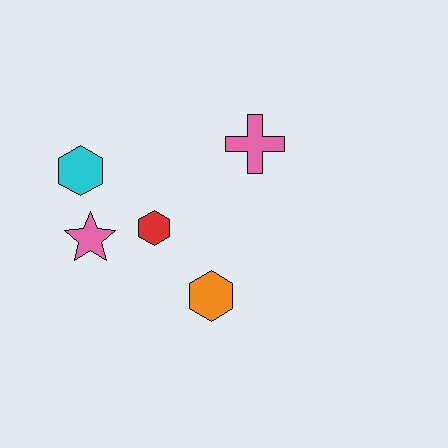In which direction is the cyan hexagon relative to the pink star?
The cyan hexagon is above the pink star.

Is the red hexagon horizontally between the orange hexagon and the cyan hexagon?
Yes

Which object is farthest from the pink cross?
The pink star is farthest from the pink cross.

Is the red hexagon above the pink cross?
No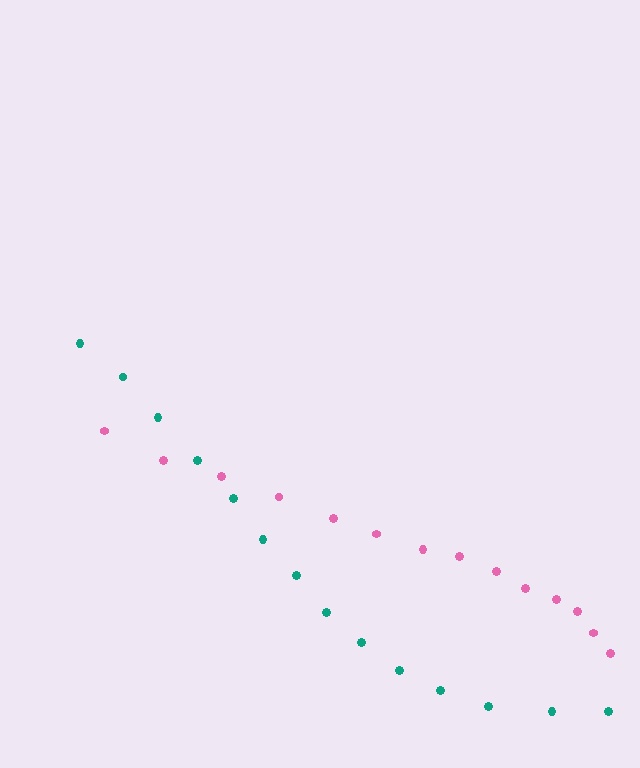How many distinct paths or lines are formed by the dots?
There are 2 distinct paths.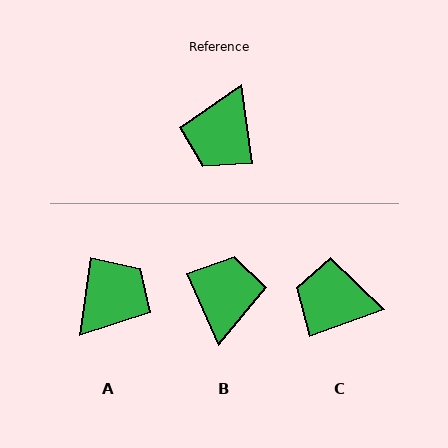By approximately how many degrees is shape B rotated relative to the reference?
Approximately 164 degrees clockwise.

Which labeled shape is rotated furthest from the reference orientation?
B, about 164 degrees away.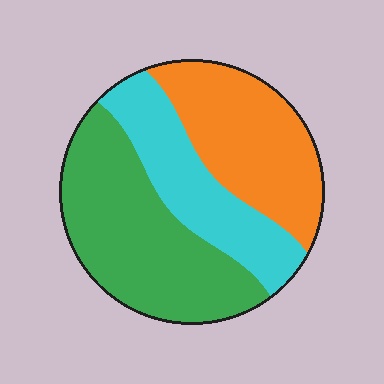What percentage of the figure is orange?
Orange covers around 30% of the figure.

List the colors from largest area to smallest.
From largest to smallest: green, orange, cyan.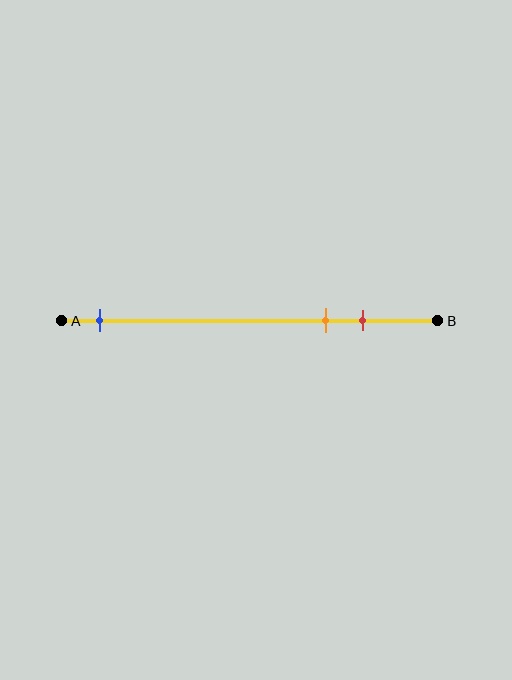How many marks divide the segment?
There are 3 marks dividing the segment.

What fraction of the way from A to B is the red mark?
The red mark is approximately 80% (0.8) of the way from A to B.